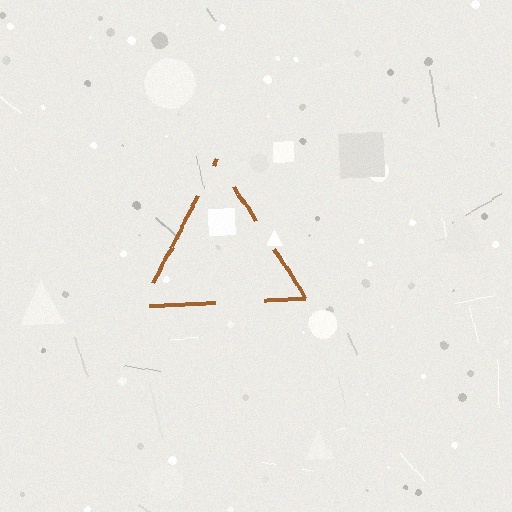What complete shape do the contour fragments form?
The contour fragments form a triangle.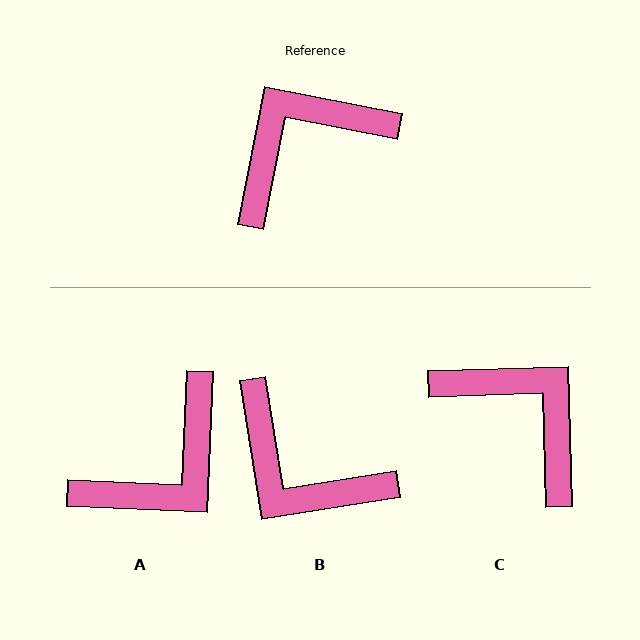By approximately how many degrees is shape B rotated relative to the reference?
Approximately 110 degrees counter-clockwise.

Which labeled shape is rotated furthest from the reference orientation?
A, about 171 degrees away.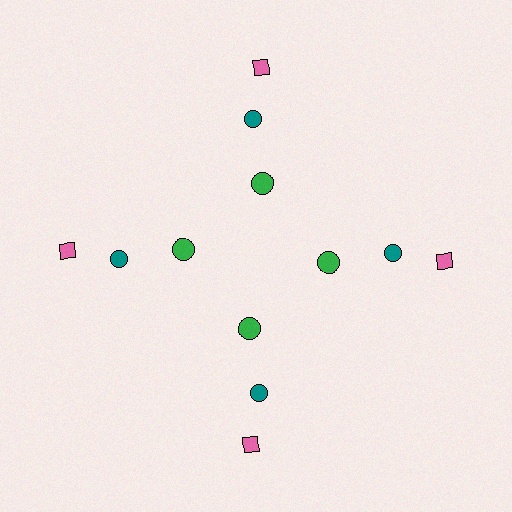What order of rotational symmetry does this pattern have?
This pattern has 4-fold rotational symmetry.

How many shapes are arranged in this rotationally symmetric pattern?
There are 12 shapes, arranged in 4 groups of 3.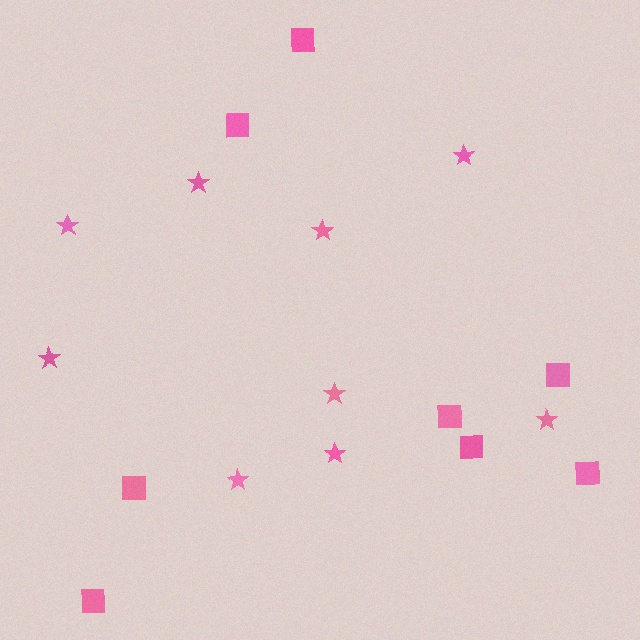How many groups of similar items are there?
There are 2 groups: one group of stars (9) and one group of squares (8).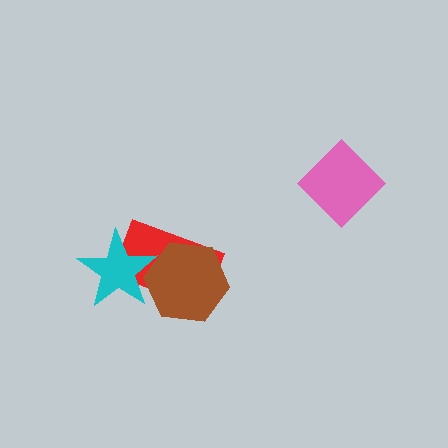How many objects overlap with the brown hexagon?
2 objects overlap with the brown hexagon.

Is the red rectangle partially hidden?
Yes, it is partially covered by another shape.